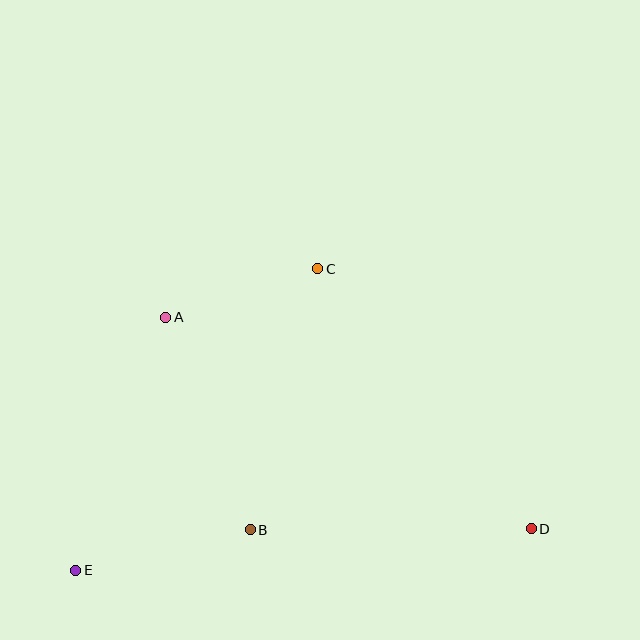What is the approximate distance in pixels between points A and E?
The distance between A and E is approximately 269 pixels.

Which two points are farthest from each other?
Points D and E are farthest from each other.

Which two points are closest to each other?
Points A and C are closest to each other.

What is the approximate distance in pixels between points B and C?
The distance between B and C is approximately 269 pixels.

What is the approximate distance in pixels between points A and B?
The distance between A and B is approximately 229 pixels.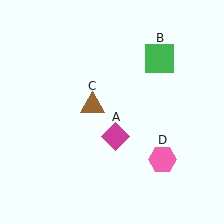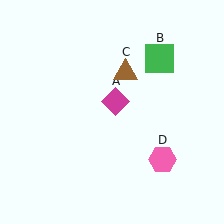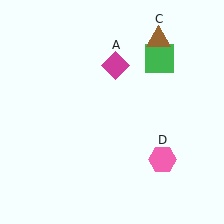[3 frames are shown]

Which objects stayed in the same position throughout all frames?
Green square (object B) and pink hexagon (object D) remained stationary.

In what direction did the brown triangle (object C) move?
The brown triangle (object C) moved up and to the right.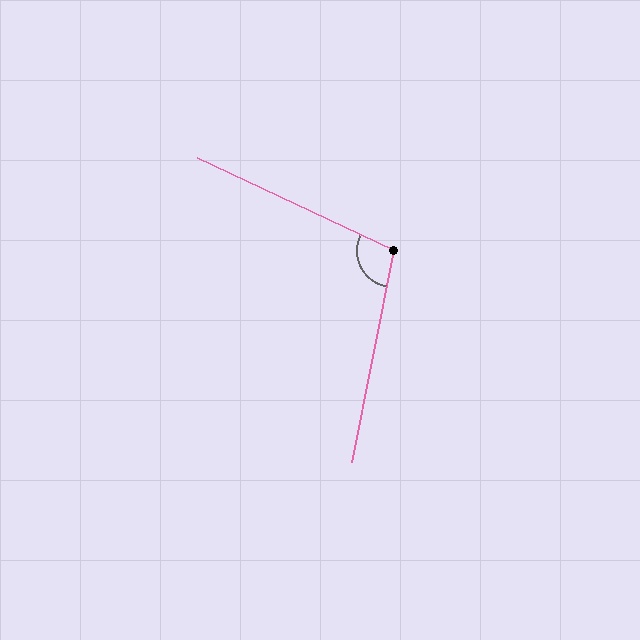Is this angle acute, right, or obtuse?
It is obtuse.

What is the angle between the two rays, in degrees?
Approximately 104 degrees.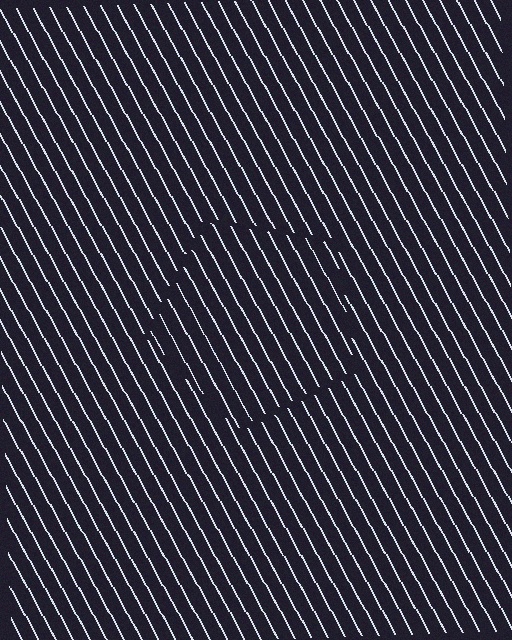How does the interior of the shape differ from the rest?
The interior of the shape contains the same grating, shifted by half a period — the contour is defined by the phase discontinuity where line-ends from the inner and outer gratings abut.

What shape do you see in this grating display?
An illusory pentagon. The interior of the shape contains the same grating, shifted by half a period — the contour is defined by the phase discontinuity where line-ends from the inner and outer gratings abut.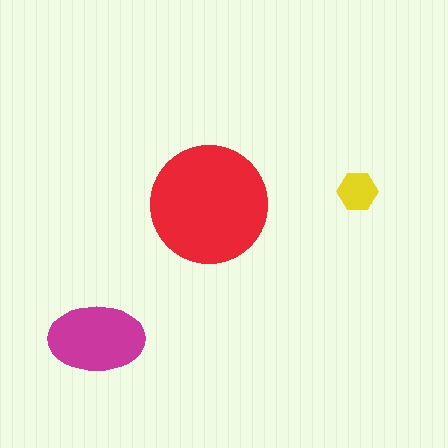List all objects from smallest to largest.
The yellow hexagon, the magenta ellipse, the red circle.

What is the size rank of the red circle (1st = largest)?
1st.